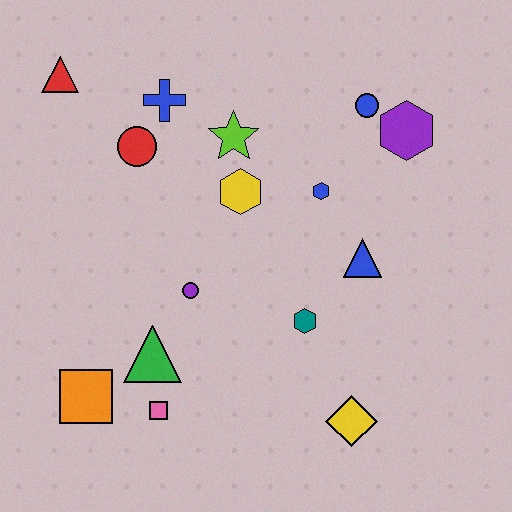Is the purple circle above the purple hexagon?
No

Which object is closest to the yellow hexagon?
The lime star is closest to the yellow hexagon.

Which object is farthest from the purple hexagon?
The orange square is farthest from the purple hexagon.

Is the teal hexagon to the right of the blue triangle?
No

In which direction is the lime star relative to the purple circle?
The lime star is above the purple circle.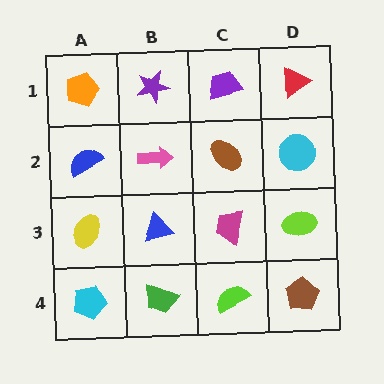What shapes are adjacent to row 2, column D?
A red triangle (row 1, column D), a lime ellipse (row 3, column D), a brown ellipse (row 2, column C).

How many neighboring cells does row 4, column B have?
3.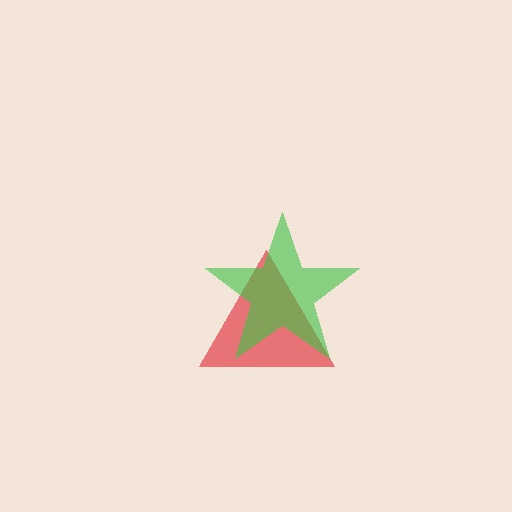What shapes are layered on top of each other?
The layered shapes are: a red triangle, a green star.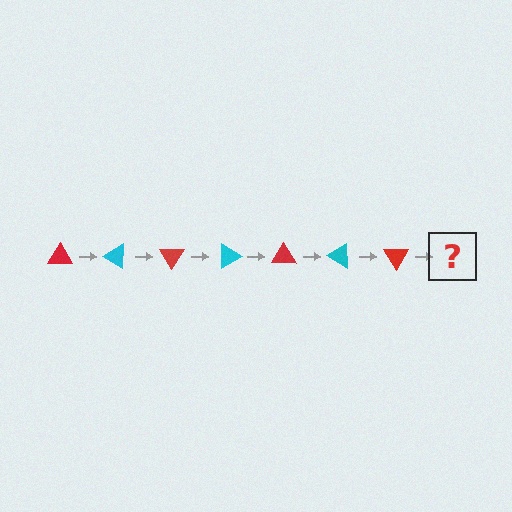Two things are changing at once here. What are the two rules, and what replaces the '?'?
The two rules are that it rotates 30 degrees each step and the color cycles through red and cyan. The '?' should be a cyan triangle, rotated 210 degrees from the start.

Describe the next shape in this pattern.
It should be a cyan triangle, rotated 210 degrees from the start.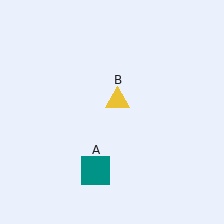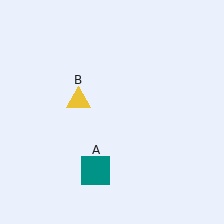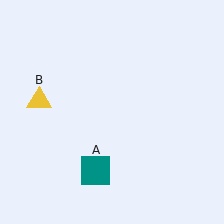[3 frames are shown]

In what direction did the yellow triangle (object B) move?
The yellow triangle (object B) moved left.